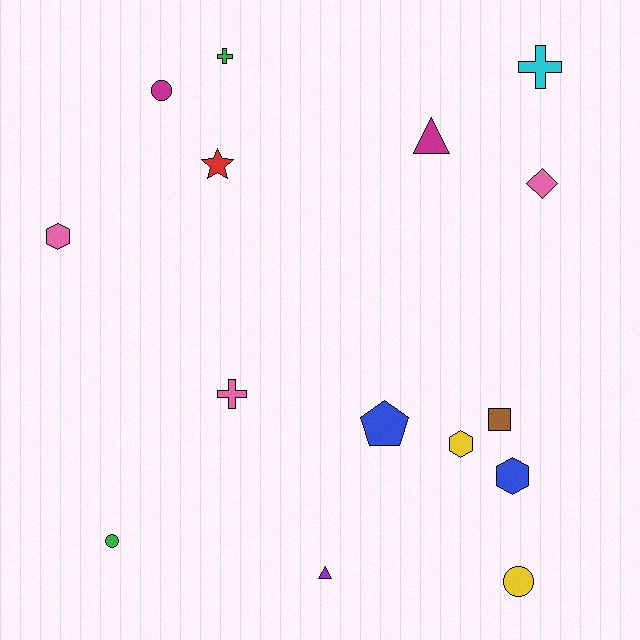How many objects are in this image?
There are 15 objects.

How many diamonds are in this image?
There is 1 diamond.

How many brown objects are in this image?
There is 1 brown object.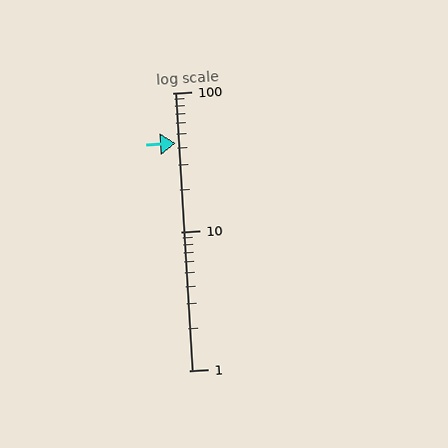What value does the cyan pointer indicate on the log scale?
The pointer indicates approximately 43.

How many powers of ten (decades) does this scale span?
The scale spans 2 decades, from 1 to 100.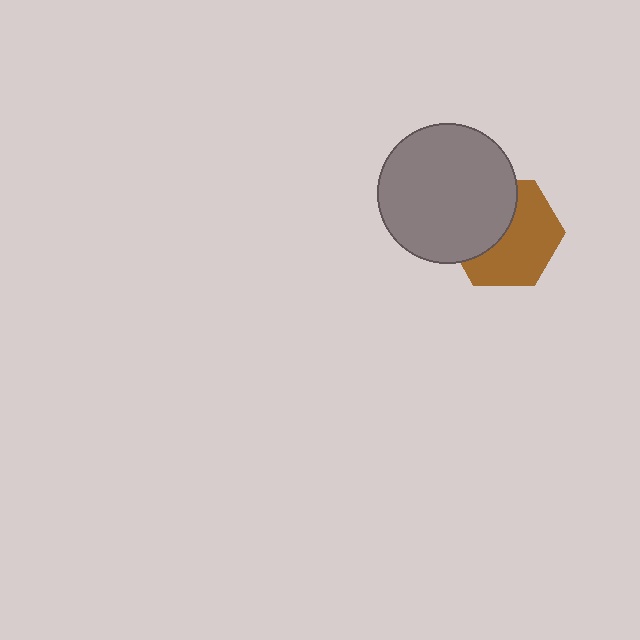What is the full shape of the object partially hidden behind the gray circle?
The partially hidden object is a brown hexagon.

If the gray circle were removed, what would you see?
You would see the complete brown hexagon.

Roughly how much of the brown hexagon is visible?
About half of it is visible (roughly 57%).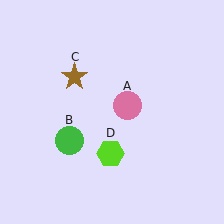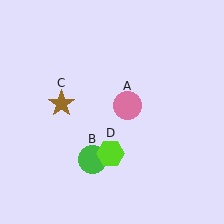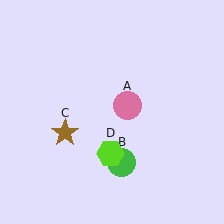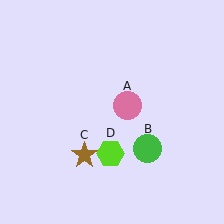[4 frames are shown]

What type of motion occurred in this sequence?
The green circle (object B), brown star (object C) rotated counterclockwise around the center of the scene.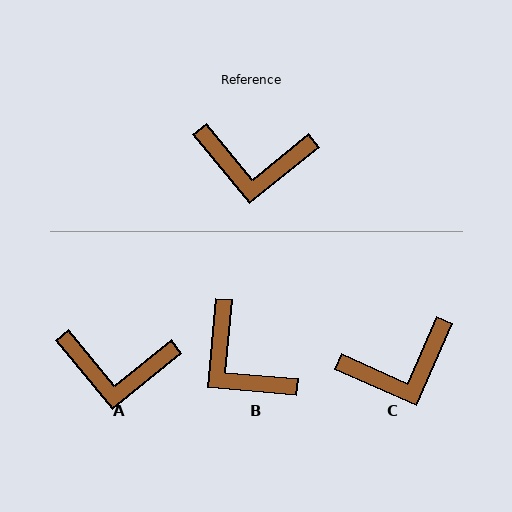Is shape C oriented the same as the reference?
No, it is off by about 27 degrees.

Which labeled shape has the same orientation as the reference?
A.